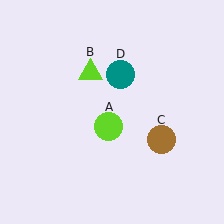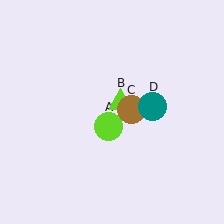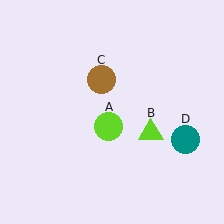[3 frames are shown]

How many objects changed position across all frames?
3 objects changed position: lime triangle (object B), brown circle (object C), teal circle (object D).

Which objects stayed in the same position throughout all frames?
Lime circle (object A) remained stationary.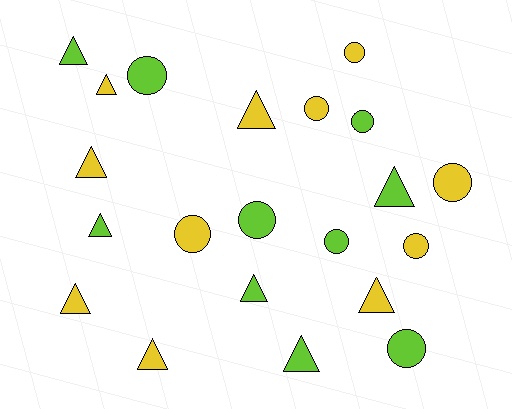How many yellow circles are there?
There are 5 yellow circles.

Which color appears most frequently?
Yellow, with 11 objects.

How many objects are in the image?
There are 21 objects.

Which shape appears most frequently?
Triangle, with 11 objects.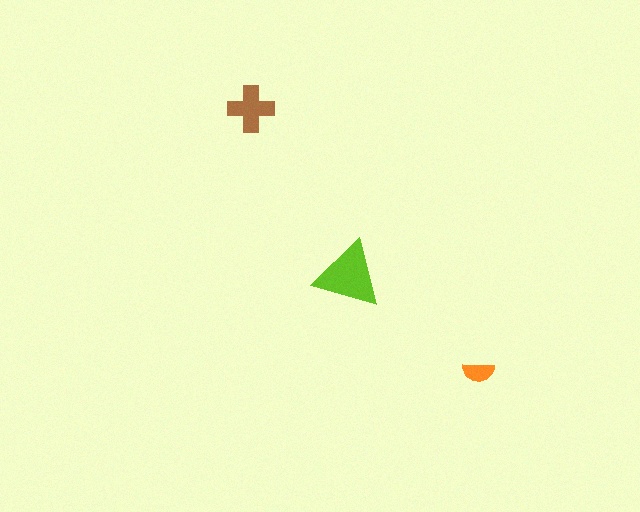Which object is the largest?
The lime triangle.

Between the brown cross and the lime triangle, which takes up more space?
The lime triangle.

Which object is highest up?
The brown cross is topmost.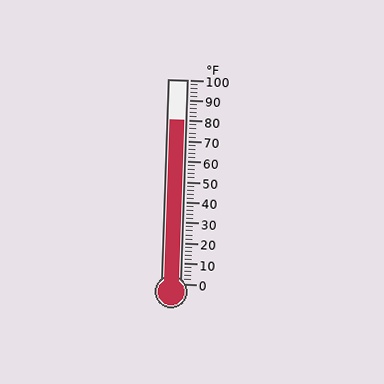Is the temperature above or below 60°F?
The temperature is above 60°F.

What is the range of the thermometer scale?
The thermometer scale ranges from 0°F to 100°F.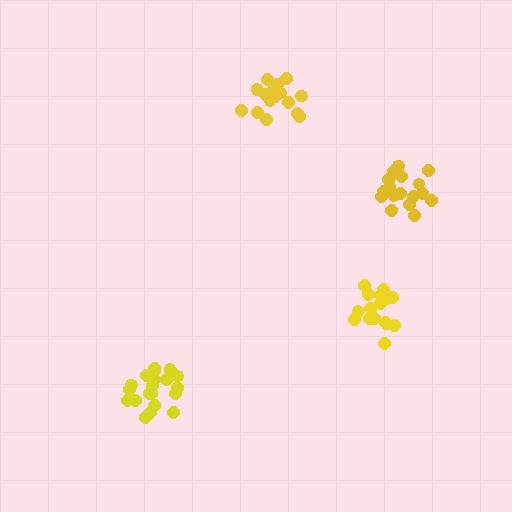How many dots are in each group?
Group 1: 18 dots, Group 2: 21 dots, Group 3: 18 dots, Group 4: 17 dots (74 total).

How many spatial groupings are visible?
There are 4 spatial groupings.